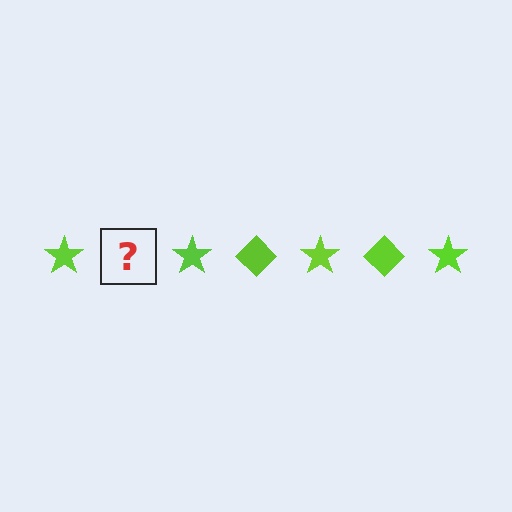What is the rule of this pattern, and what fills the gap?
The rule is that the pattern cycles through star, diamond shapes in lime. The gap should be filled with a lime diamond.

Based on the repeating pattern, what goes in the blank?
The blank should be a lime diamond.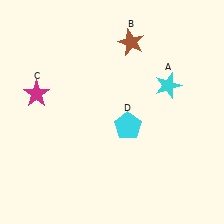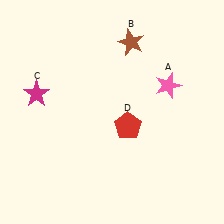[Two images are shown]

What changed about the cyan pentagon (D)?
In Image 1, D is cyan. In Image 2, it changed to red.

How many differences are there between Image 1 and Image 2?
There are 2 differences between the two images.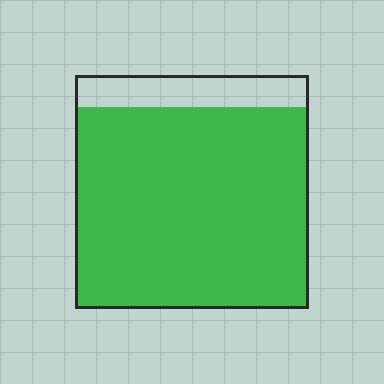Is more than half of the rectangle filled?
Yes.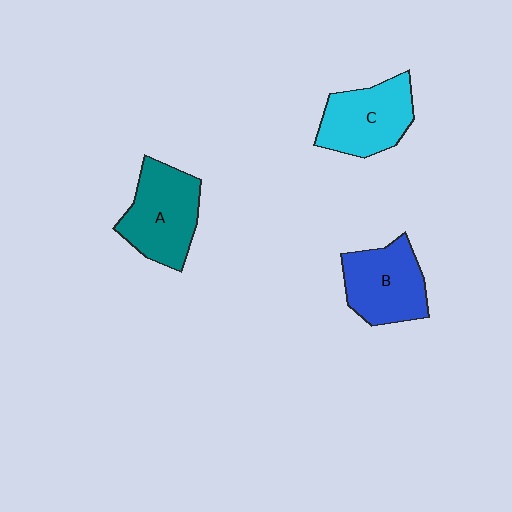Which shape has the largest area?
Shape A (teal).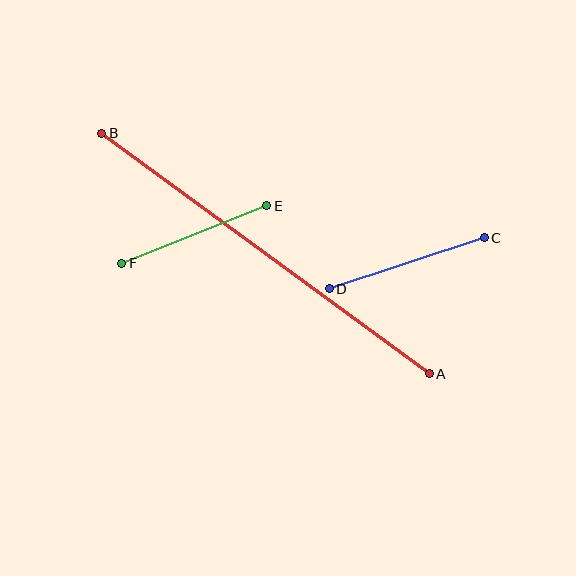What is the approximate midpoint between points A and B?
The midpoint is at approximately (265, 254) pixels.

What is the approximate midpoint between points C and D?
The midpoint is at approximately (407, 263) pixels.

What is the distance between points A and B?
The distance is approximately 406 pixels.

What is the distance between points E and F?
The distance is approximately 156 pixels.